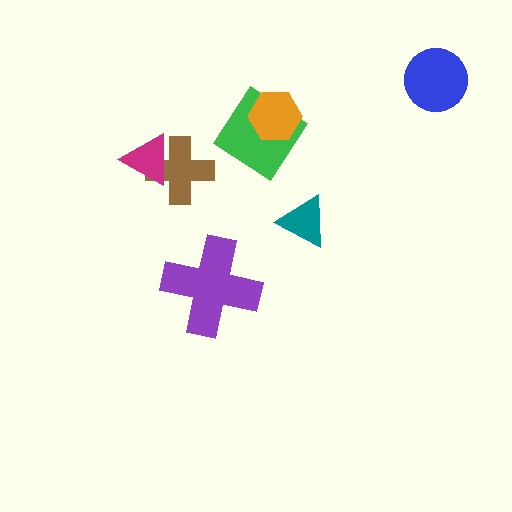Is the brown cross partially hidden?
Yes, it is partially covered by another shape.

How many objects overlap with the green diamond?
1 object overlaps with the green diamond.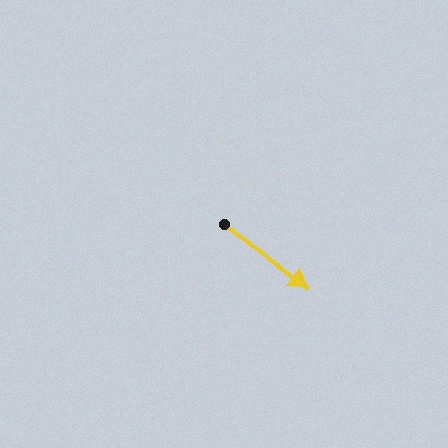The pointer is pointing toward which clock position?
Roughly 4 o'clock.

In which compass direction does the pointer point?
Southeast.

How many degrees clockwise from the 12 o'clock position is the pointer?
Approximately 127 degrees.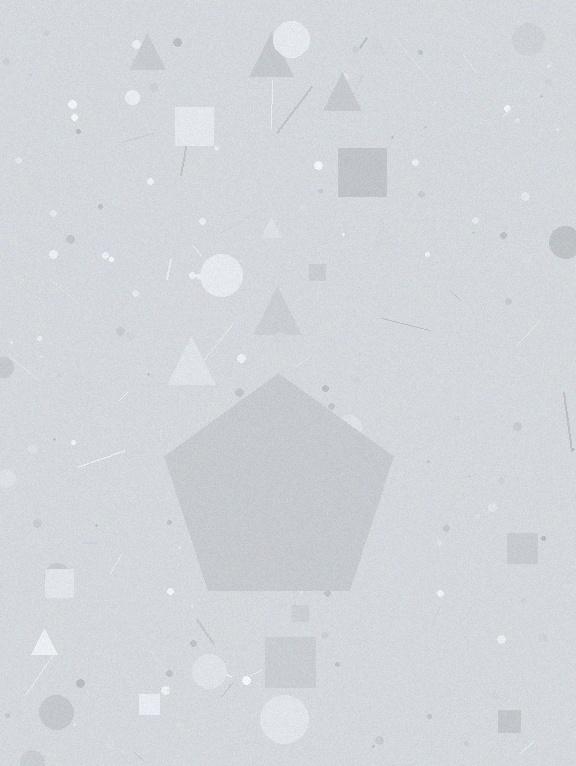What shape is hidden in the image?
A pentagon is hidden in the image.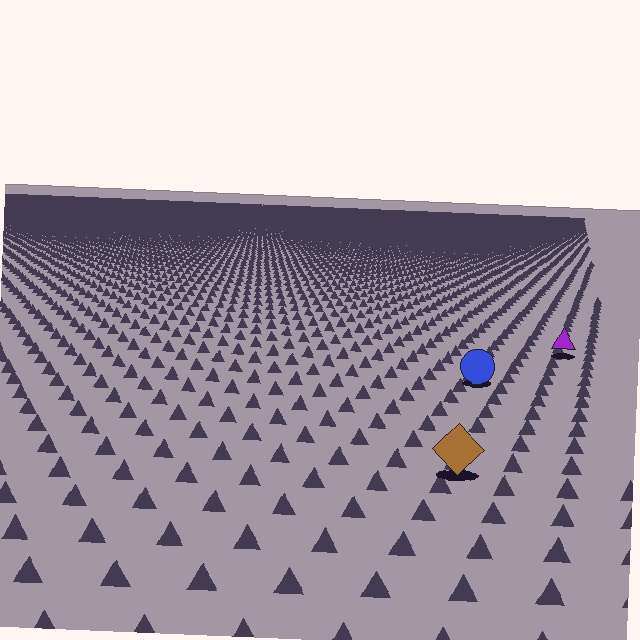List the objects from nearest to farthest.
From nearest to farthest: the brown diamond, the blue circle, the purple triangle.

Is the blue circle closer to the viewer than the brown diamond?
No. The brown diamond is closer — you can tell from the texture gradient: the ground texture is coarser near it.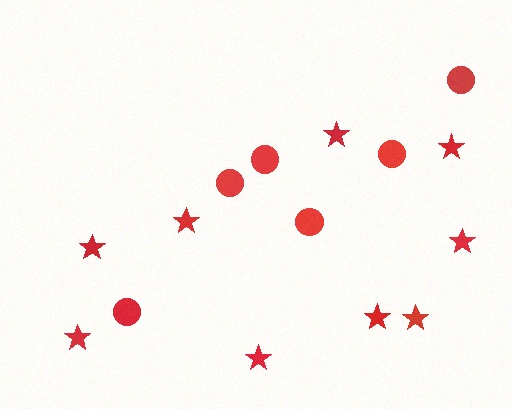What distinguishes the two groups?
There are 2 groups: one group of stars (9) and one group of circles (6).